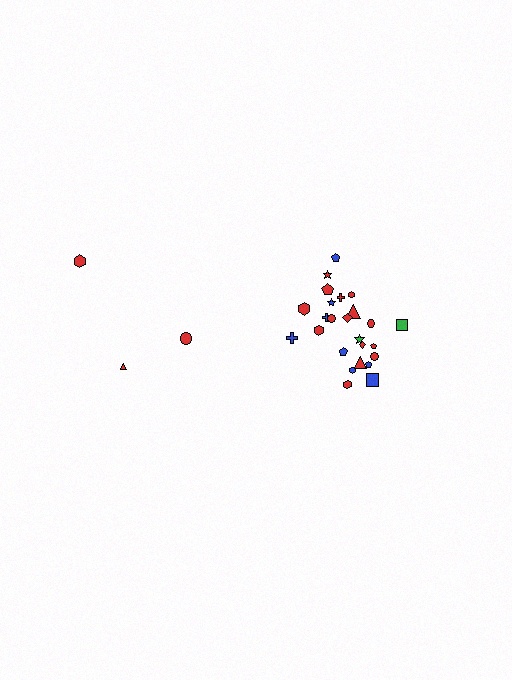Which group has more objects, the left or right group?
The right group.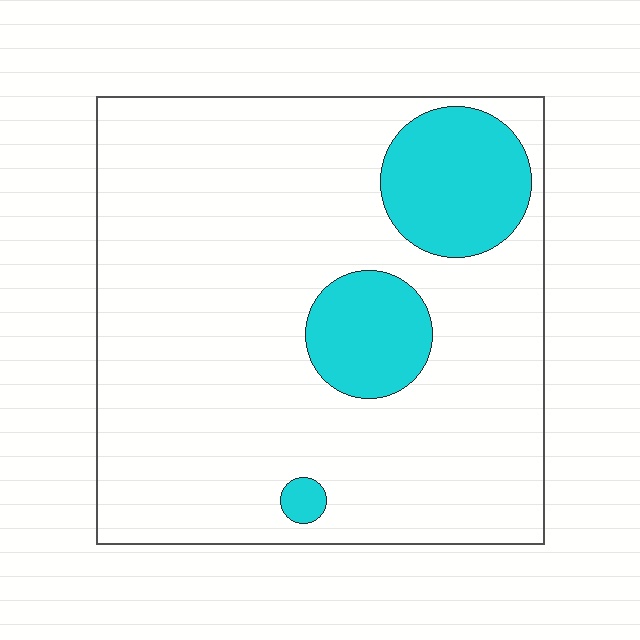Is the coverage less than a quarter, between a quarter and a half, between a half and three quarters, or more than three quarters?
Less than a quarter.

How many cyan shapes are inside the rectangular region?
3.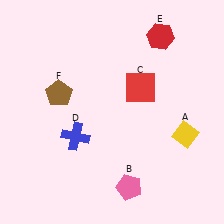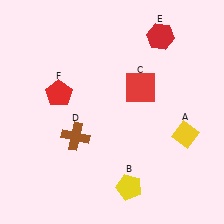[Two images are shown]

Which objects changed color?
B changed from pink to yellow. D changed from blue to brown. F changed from brown to red.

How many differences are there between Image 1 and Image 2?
There are 3 differences between the two images.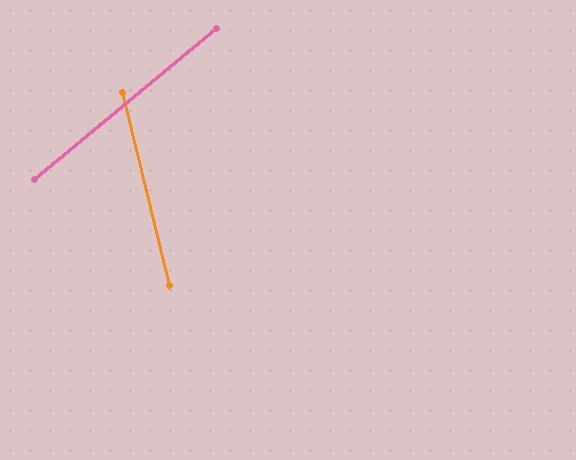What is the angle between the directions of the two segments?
Approximately 64 degrees.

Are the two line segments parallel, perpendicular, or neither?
Neither parallel nor perpendicular — they differ by about 64°.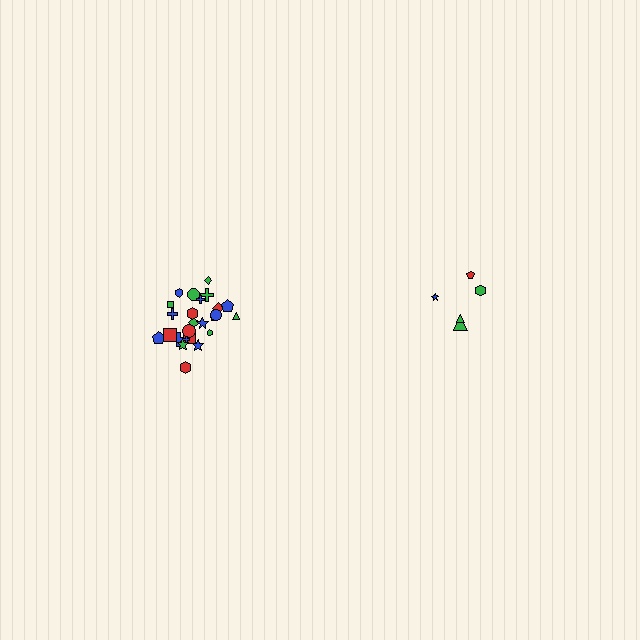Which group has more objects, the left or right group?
The left group.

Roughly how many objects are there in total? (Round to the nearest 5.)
Roughly 30 objects in total.